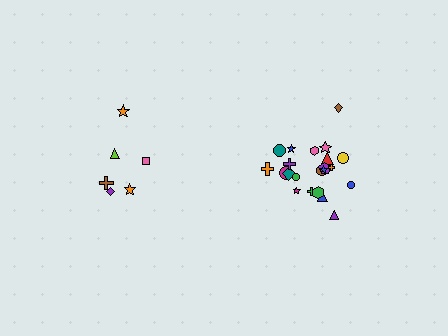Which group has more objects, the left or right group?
The right group.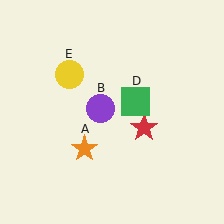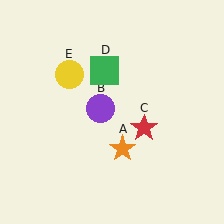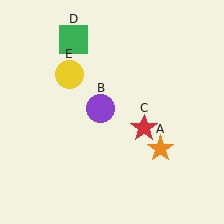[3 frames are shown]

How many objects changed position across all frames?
2 objects changed position: orange star (object A), green square (object D).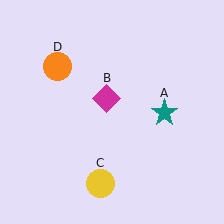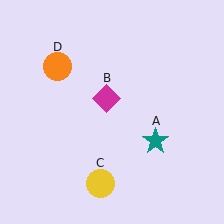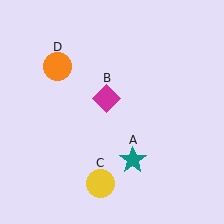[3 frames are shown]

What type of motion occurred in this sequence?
The teal star (object A) rotated clockwise around the center of the scene.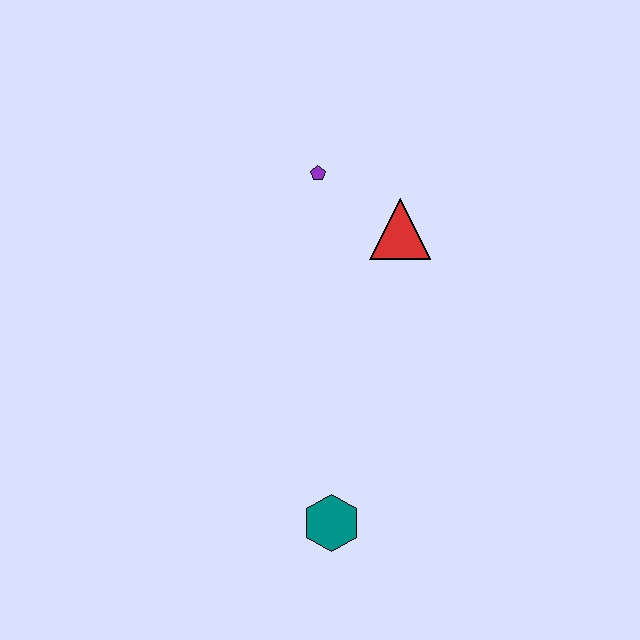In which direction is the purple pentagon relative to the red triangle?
The purple pentagon is to the left of the red triangle.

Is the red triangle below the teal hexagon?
No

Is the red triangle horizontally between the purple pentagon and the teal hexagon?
No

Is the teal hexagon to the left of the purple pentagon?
No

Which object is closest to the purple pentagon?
The red triangle is closest to the purple pentagon.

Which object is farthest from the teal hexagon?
The purple pentagon is farthest from the teal hexagon.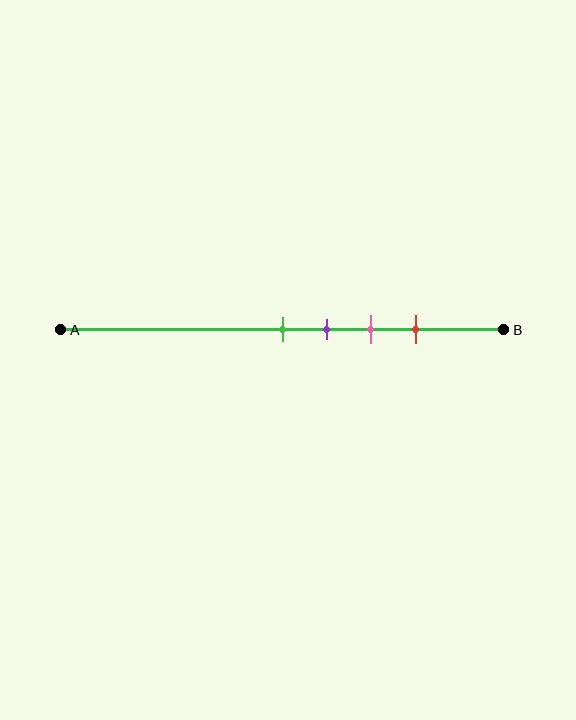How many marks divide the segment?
There are 4 marks dividing the segment.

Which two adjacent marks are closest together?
The green and purple marks are the closest adjacent pair.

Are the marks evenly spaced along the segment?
Yes, the marks are approximately evenly spaced.